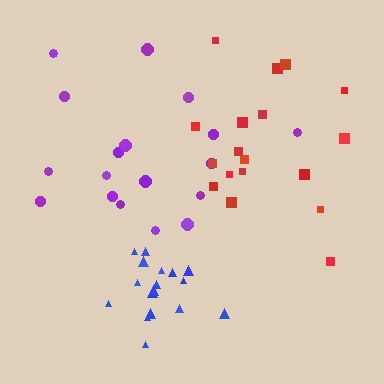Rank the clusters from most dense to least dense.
blue, purple, red.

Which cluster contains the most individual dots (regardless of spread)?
Purple (18).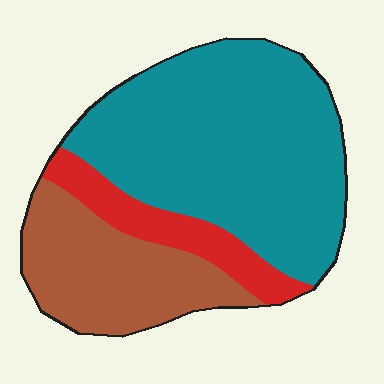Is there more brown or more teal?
Teal.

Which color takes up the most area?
Teal, at roughly 60%.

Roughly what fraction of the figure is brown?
Brown covers around 25% of the figure.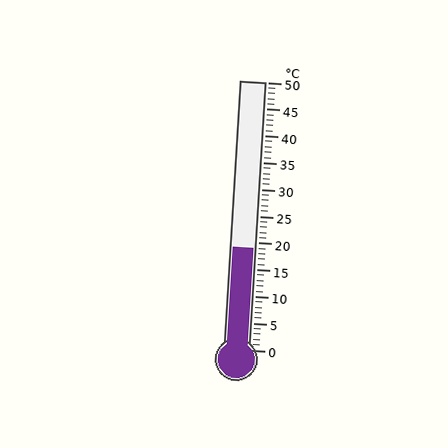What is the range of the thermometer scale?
The thermometer scale ranges from 0°C to 50°C.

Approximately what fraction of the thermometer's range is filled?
The thermometer is filled to approximately 40% of its range.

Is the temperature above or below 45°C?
The temperature is below 45°C.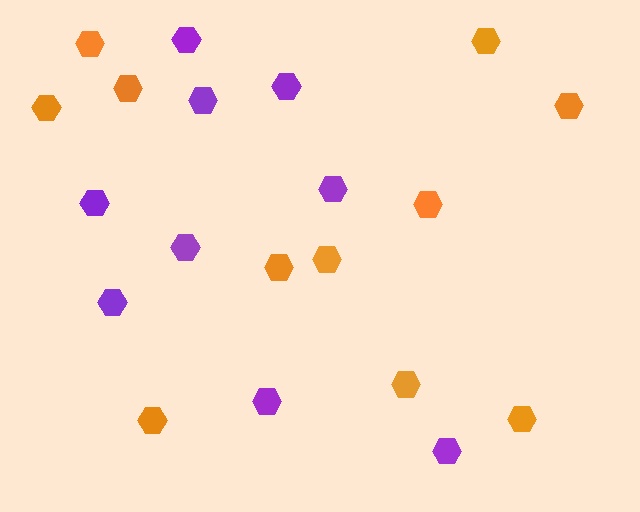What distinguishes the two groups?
There are 2 groups: one group of orange hexagons (11) and one group of purple hexagons (9).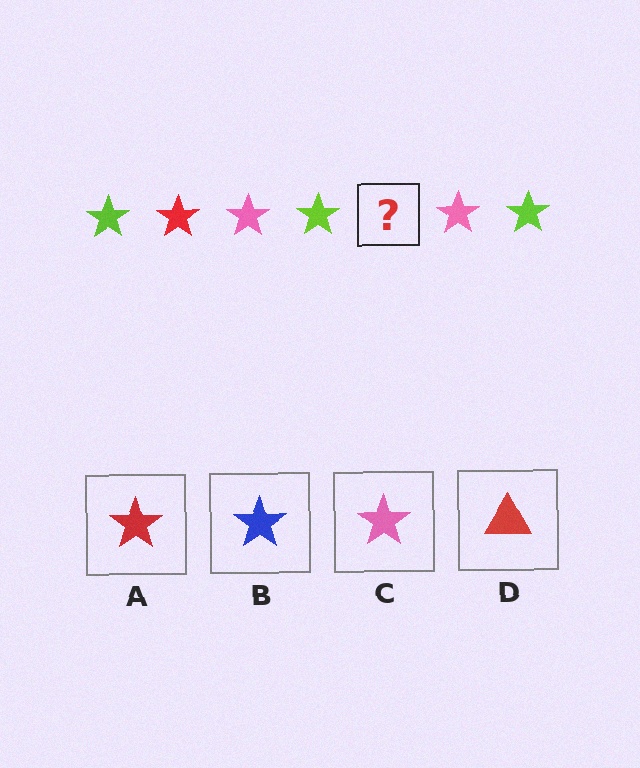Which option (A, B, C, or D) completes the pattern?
A.